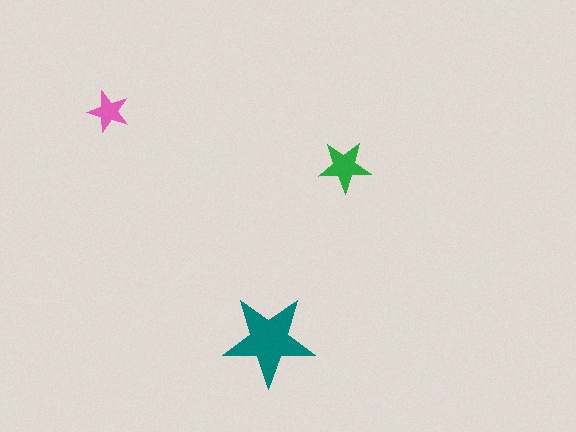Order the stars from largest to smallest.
the teal one, the green one, the pink one.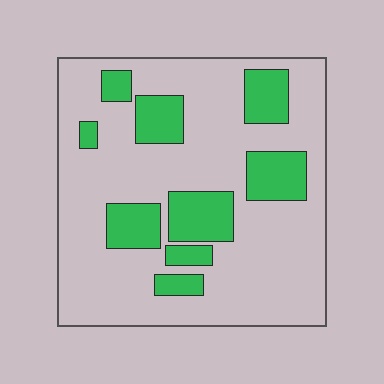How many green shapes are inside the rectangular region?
9.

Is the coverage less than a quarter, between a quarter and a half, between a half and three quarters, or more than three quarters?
Less than a quarter.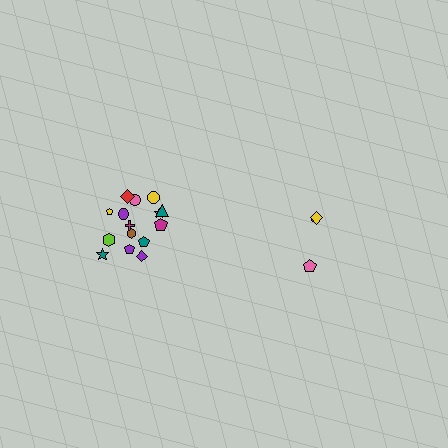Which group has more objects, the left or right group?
The left group.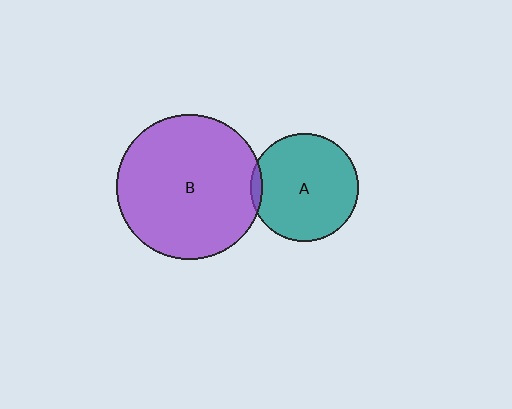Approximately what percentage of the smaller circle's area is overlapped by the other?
Approximately 5%.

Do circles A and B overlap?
Yes.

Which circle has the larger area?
Circle B (purple).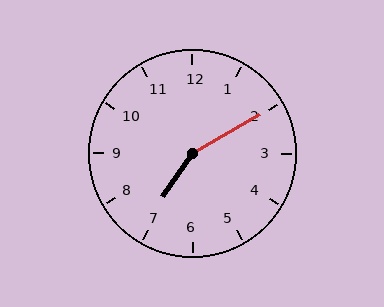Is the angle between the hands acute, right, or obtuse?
It is obtuse.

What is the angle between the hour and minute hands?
Approximately 155 degrees.